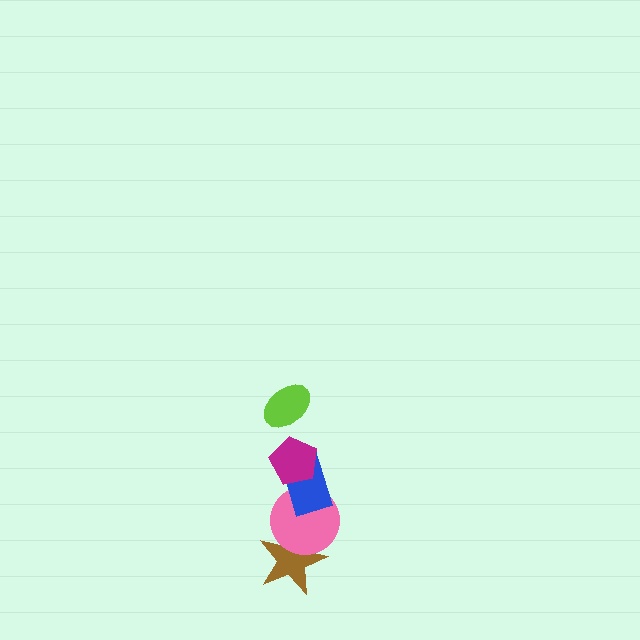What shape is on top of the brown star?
The pink circle is on top of the brown star.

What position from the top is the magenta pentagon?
The magenta pentagon is 2nd from the top.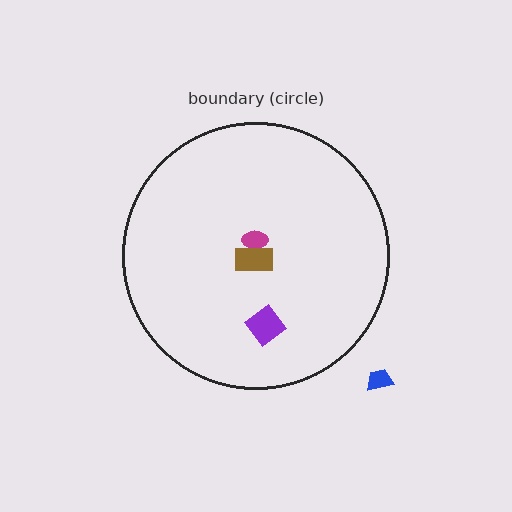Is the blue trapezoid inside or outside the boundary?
Outside.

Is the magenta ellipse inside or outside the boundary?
Inside.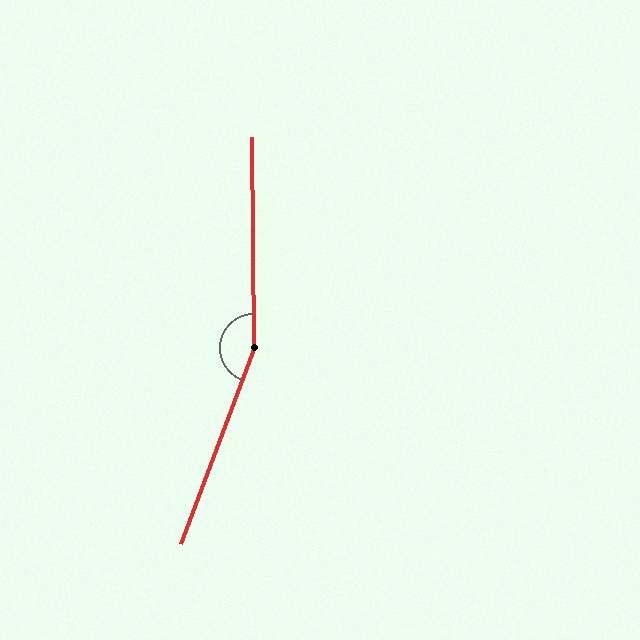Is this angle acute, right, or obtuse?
It is obtuse.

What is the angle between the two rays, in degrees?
Approximately 159 degrees.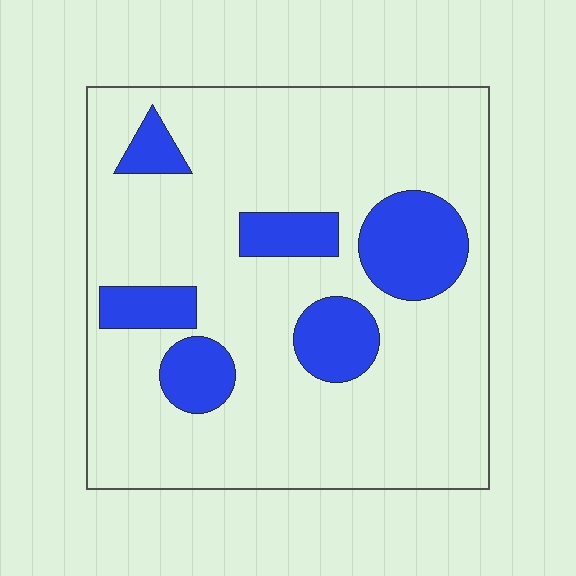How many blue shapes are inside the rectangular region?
6.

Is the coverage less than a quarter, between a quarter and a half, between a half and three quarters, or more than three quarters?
Less than a quarter.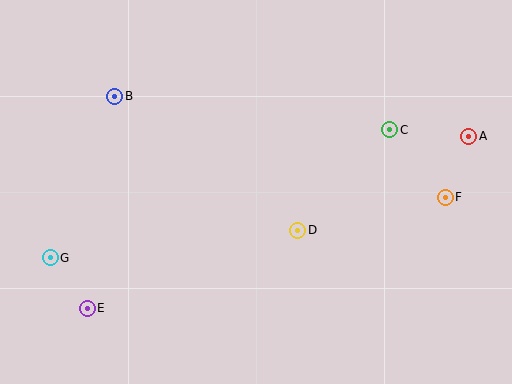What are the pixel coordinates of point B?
Point B is at (115, 96).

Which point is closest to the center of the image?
Point D at (298, 230) is closest to the center.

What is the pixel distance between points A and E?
The distance between A and E is 418 pixels.